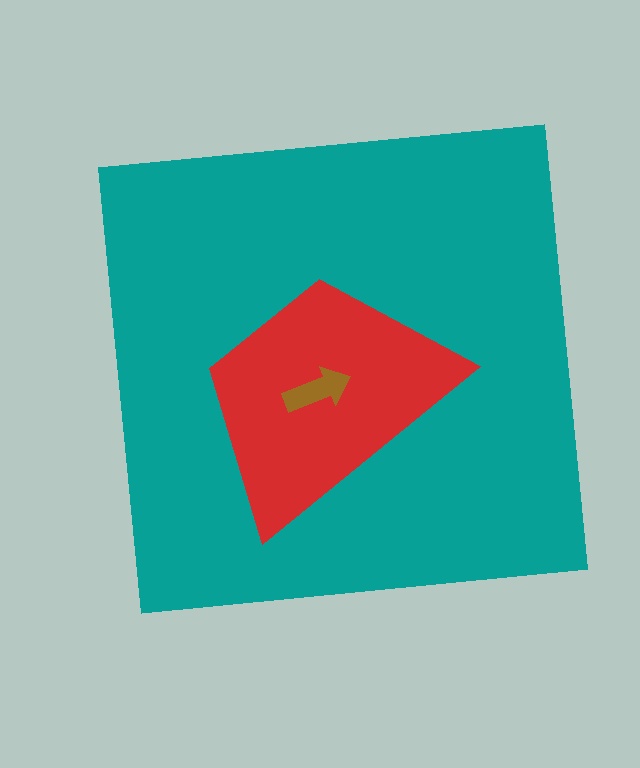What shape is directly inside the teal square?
The red trapezoid.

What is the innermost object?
The brown arrow.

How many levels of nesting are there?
3.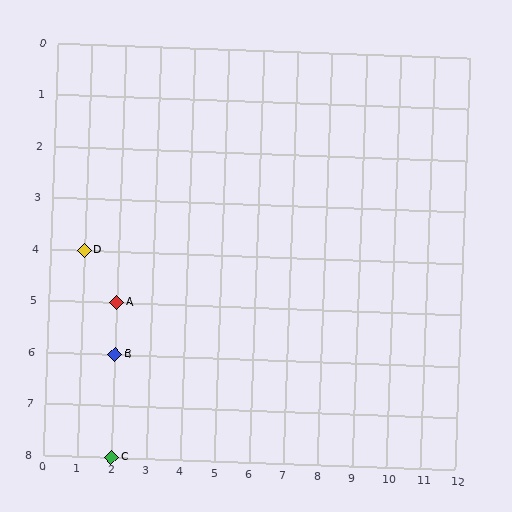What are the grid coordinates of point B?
Point B is at grid coordinates (2, 6).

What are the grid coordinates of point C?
Point C is at grid coordinates (2, 8).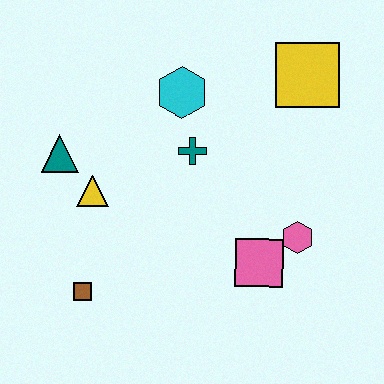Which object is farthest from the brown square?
The yellow square is farthest from the brown square.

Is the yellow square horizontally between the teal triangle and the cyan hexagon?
No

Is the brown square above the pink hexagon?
No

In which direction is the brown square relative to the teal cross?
The brown square is below the teal cross.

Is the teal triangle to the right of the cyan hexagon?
No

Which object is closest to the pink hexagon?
The pink square is closest to the pink hexagon.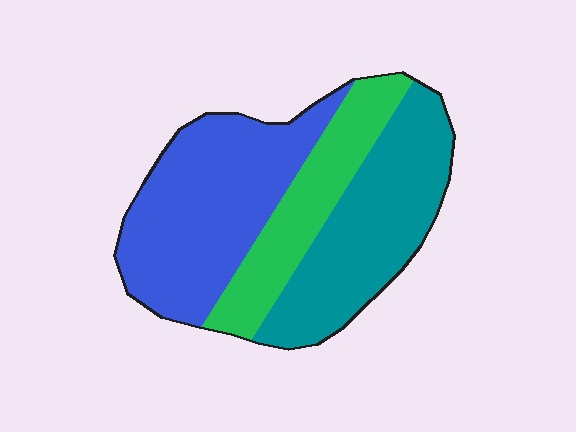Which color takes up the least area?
Green, at roughly 25%.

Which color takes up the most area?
Blue, at roughly 40%.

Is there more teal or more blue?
Blue.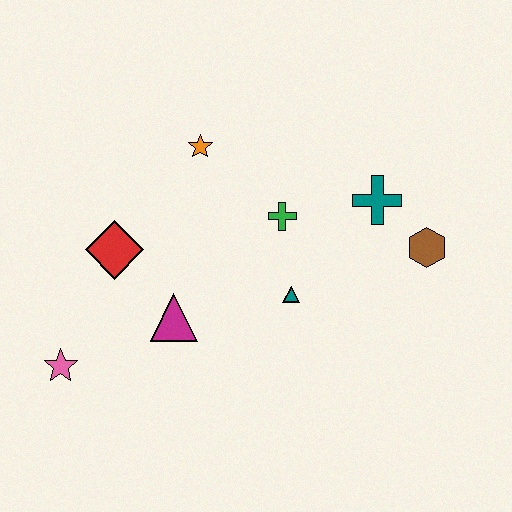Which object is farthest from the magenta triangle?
The brown hexagon is farthest from the magenta triangle.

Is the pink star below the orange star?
Yes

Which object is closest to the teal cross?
The brown hexagon is closest to the teal cross.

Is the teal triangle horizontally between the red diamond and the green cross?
No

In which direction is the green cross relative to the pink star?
The green cross is to the right of the pink star.